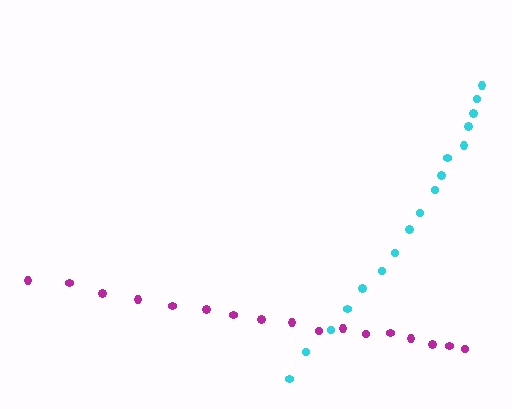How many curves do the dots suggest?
There are 2 distinct paths.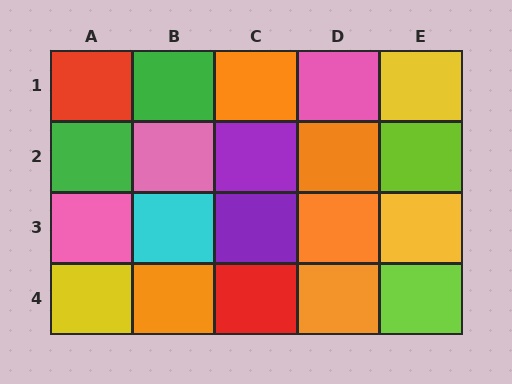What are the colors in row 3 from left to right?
Pink, cyan, purple, orange, yellow.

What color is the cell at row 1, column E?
Yellow.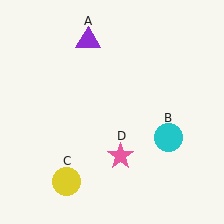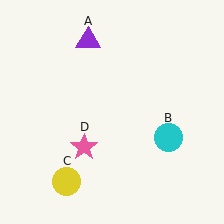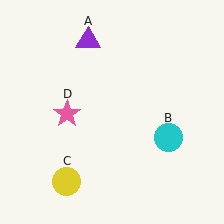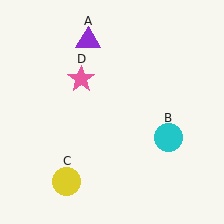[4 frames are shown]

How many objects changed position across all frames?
1 object changed position: pink star (object D).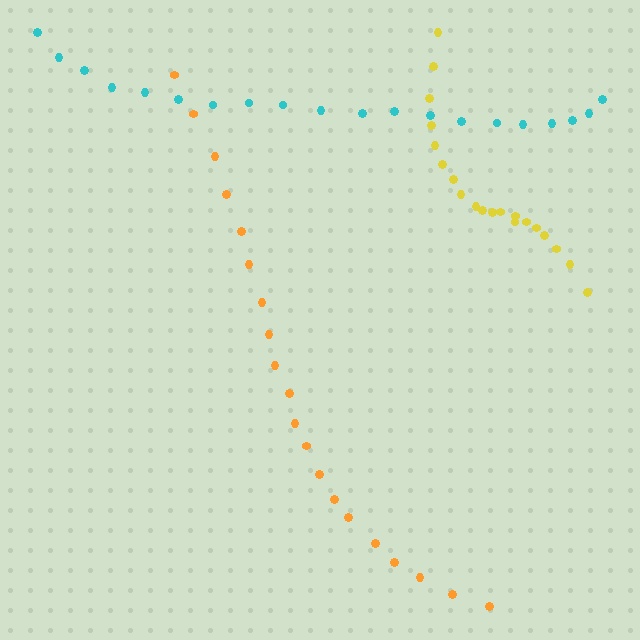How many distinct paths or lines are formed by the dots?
There are 3 distinct paths.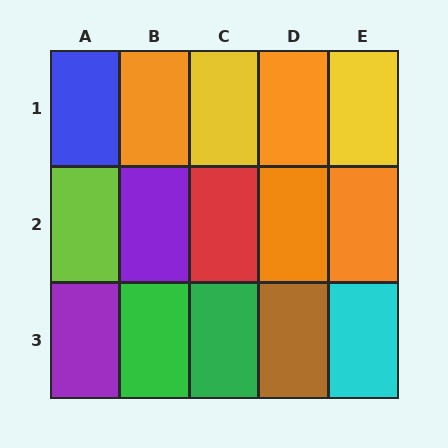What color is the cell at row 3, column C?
Green.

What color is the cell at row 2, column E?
Orange.